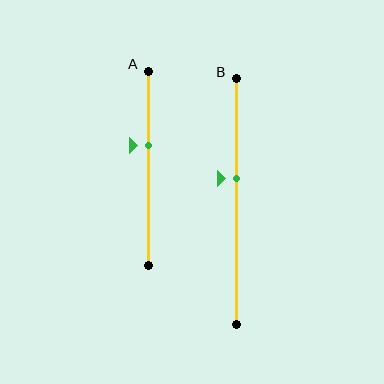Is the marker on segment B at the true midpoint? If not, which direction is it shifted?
No, the marker on segment B is shifted upward by about 9% of the segment length.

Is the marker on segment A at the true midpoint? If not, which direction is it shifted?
No, the marker on segment A is shifted upward by about 12% of the segment length.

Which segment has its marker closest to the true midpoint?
Segment B has its marker closest to the true midpoint.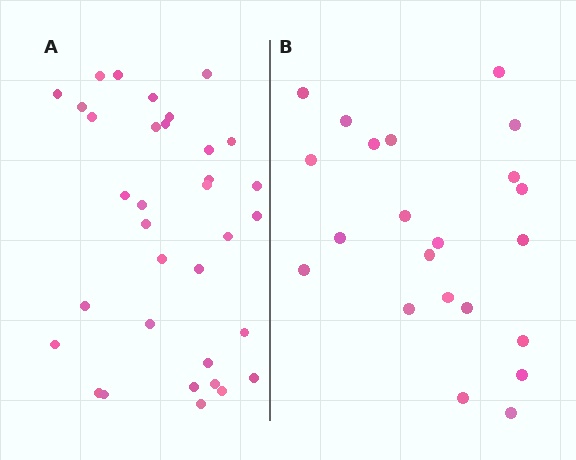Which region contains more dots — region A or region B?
Region A (the left region) has more dots.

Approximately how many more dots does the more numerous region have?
Region A has roughly 12 or so more dots than region B.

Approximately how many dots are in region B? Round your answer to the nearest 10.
About 20 dots. (The exact count is 22, which rounds to 20.)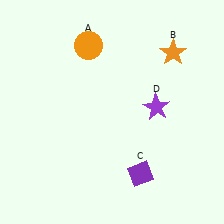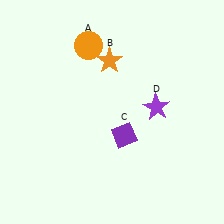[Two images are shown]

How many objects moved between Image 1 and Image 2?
2 objects moved between the two images.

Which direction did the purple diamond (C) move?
The purple diamond (C) moved up.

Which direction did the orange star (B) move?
The orange star (B) moved left.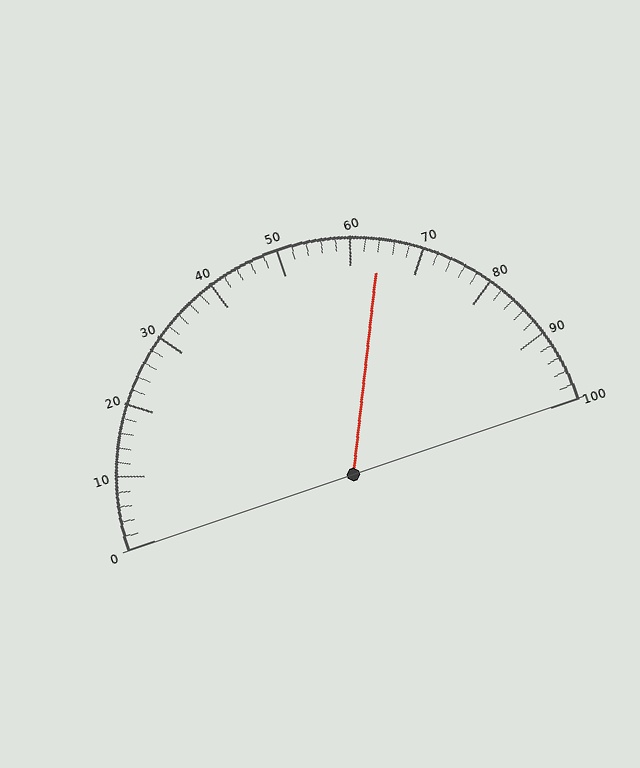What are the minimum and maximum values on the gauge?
The gauge ranges from 0 to 100.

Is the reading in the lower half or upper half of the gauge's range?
The reading is in the upper half of the range (0 to 100).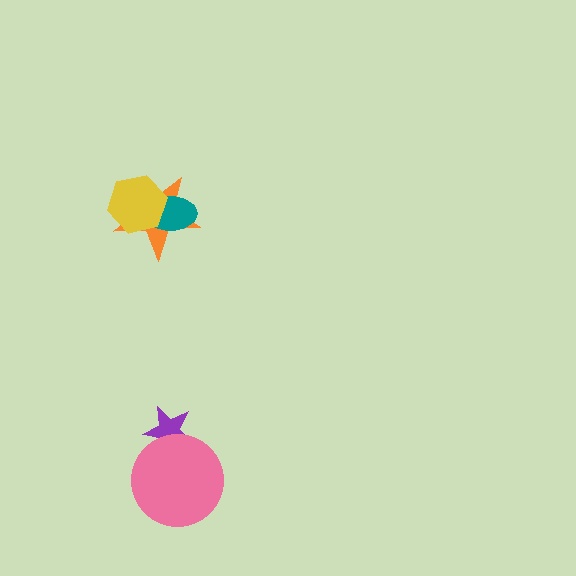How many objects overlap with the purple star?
1 object overlaps with the purple star.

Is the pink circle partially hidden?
No, no other shape covers it.